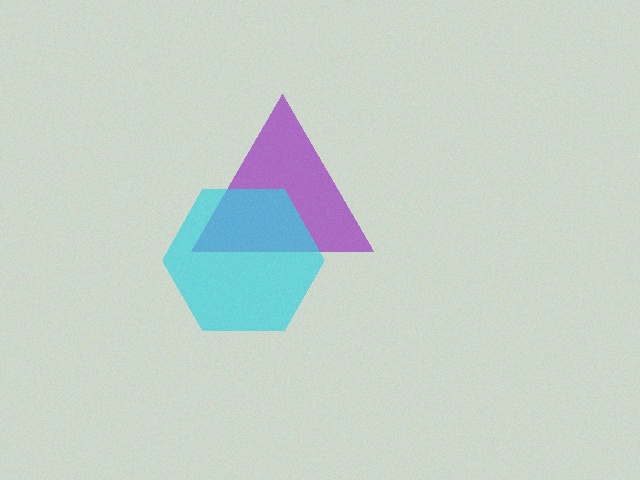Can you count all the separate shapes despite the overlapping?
Yes, there are 2 separate shapes.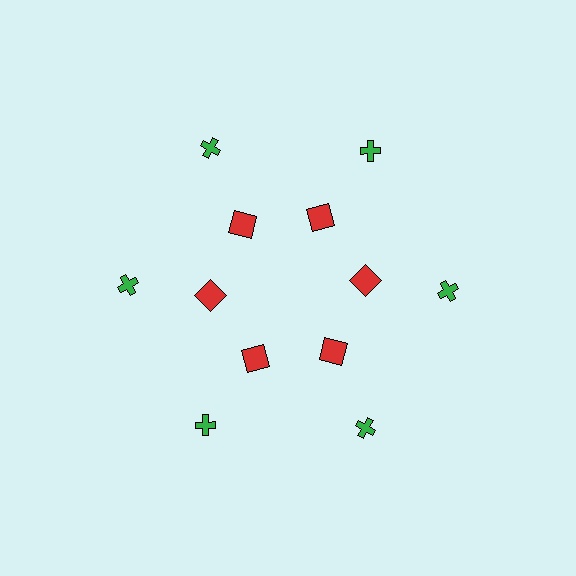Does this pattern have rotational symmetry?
Yes, this pattern has 6-fold rotational symmetry. It looks the same after rotating 60 degrees around the center.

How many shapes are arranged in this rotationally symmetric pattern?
There are 12 shapes, arranged in 6 groups of 2.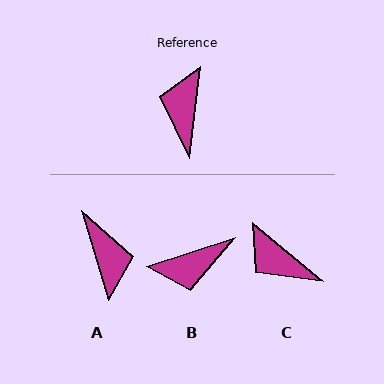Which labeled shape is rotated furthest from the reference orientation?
A, about 156 degrees away.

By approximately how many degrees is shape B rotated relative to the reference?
Approximately 115 degrees counter-clockwise.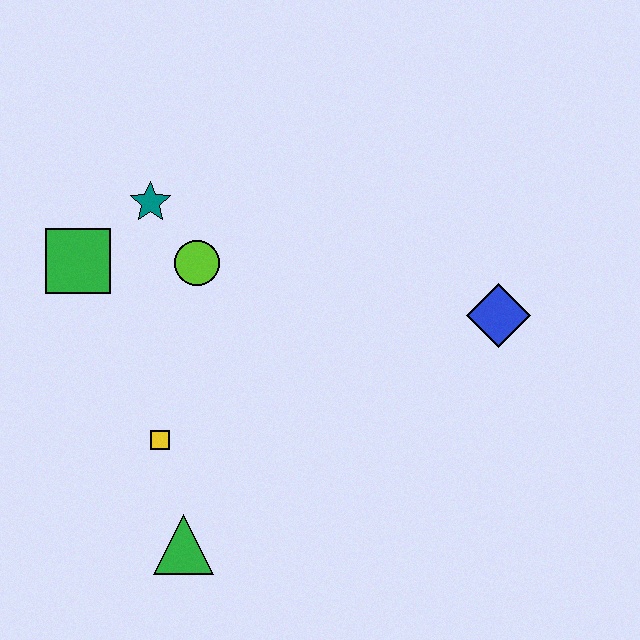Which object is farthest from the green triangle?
The blue diamond is farthest from the green triangle.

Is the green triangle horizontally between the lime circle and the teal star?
Yes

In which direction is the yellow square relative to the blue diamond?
The yellow square is to the left of the blue diamond.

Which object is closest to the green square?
The teal star is closest to the green square.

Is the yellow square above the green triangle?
Yes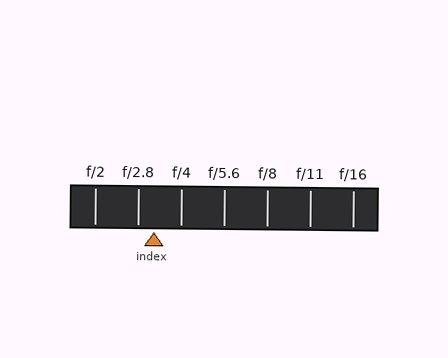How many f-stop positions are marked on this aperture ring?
There are 7 f-stop positions marked.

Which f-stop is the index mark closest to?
The index mark is closest to f/2.8.